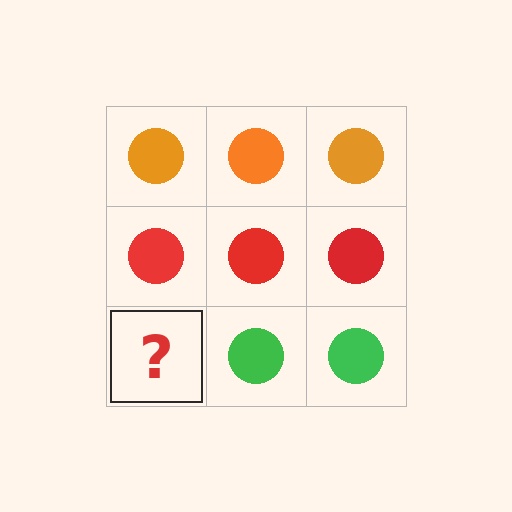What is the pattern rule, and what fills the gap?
The rule is that each row has a consistent color. The gap should be filled with a green circle.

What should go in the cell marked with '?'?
The missing cell should contain a green circle.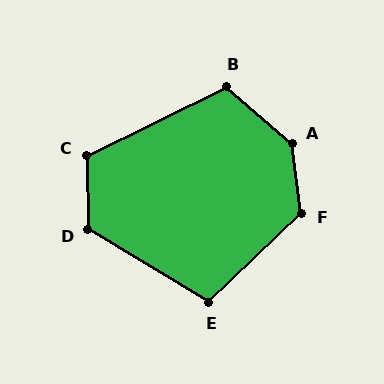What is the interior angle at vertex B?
Approximately 112 degrees (obtuse).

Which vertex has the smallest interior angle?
E, at approximately 106 degrees.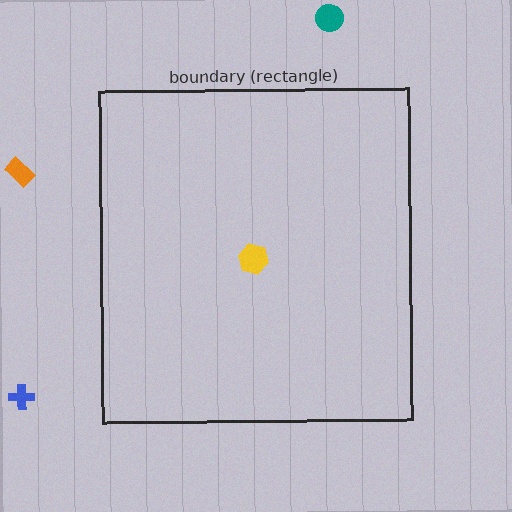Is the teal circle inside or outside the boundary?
Outside.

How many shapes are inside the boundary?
1 inside, 3 outside.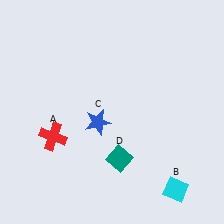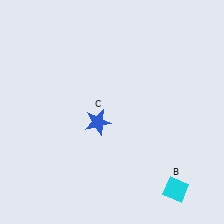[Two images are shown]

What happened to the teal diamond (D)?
The teal diamond (D) was removed in Image 2. It was in the bottom-right area of Image 1.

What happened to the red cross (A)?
The red cross (A) was removed in Image 2. It was in the bottom-left area of Image 1.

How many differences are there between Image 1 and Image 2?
There are 2 differences between the two images.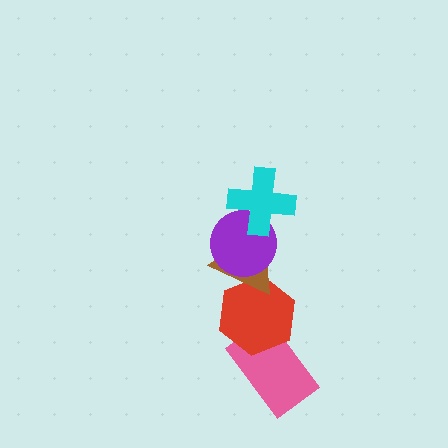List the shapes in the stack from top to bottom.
From top to bottom: the cyan cross, the purple circle, the brown triangle, the red hexagon, the pink rectangle.